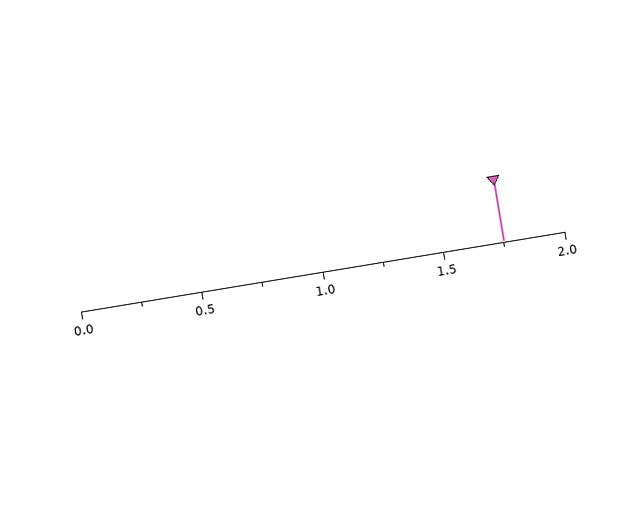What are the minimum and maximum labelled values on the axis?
The axis runs from 0.0 to 2.0.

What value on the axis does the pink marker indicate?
The marker indicates approximately 1.75.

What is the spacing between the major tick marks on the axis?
The major ticks are spaced 0.5 apart.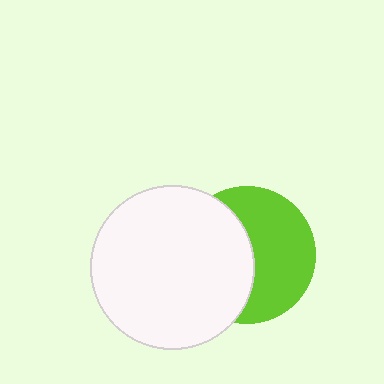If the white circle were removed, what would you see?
You would see the complete lime circle.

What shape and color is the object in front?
The object in front is a white circle.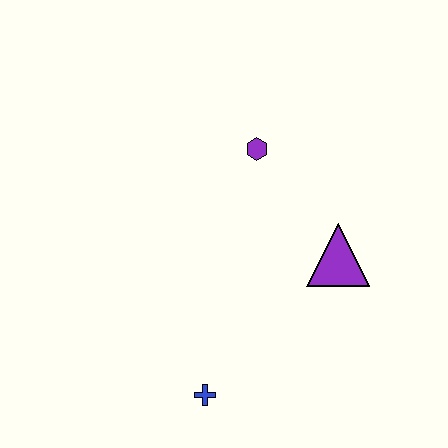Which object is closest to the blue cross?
The purple triangle is closest to the blue cross.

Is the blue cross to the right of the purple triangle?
No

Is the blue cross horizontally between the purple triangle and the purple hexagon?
No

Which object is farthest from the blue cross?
The purple hexagon is farthest from the blue cross.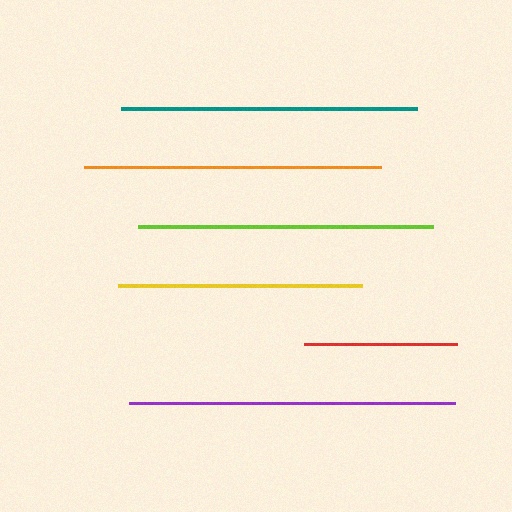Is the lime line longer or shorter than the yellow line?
The lime line is longer than the yellow line.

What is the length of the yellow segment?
The yellow segment is approximately 245 pixels long.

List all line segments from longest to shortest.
From longest to shortest: purple, orange, teal, lime, yellow, red.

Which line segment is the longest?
The purple line is the longest at approximately 326 pixels.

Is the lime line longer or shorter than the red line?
The lime line is longer than the red line.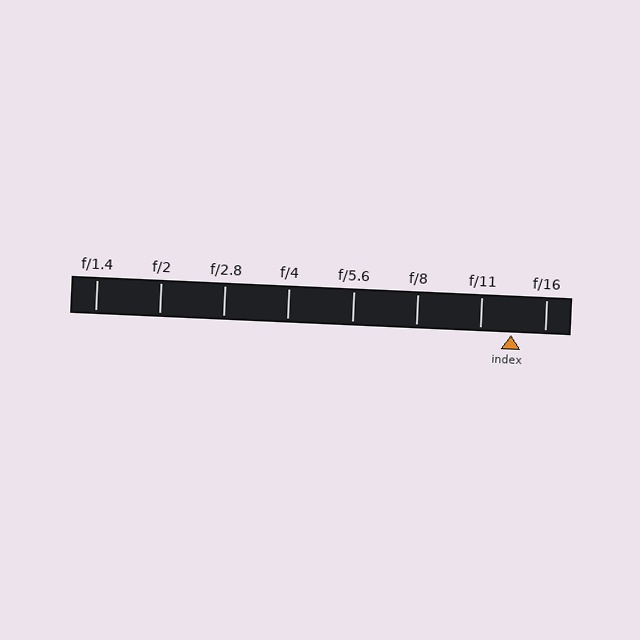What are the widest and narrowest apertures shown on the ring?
The widest aperture shown is f/1.4 and the narrowest is f/16.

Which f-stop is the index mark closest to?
The index mark is closest to f/11.